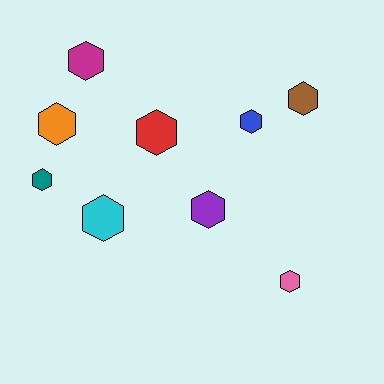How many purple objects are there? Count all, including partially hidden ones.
There is 1 purple object.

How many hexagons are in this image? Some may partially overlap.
There are 9 hexagons.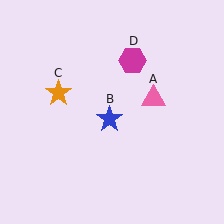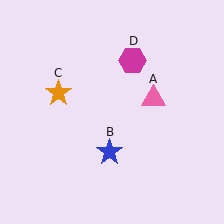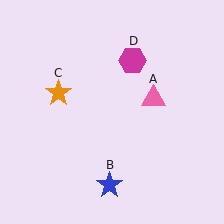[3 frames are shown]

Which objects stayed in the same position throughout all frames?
Pink triangle (object A) and orange star (object C) and magenta hexagon (object D) remained stationary.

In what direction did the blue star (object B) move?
The blue star (object B) moved down.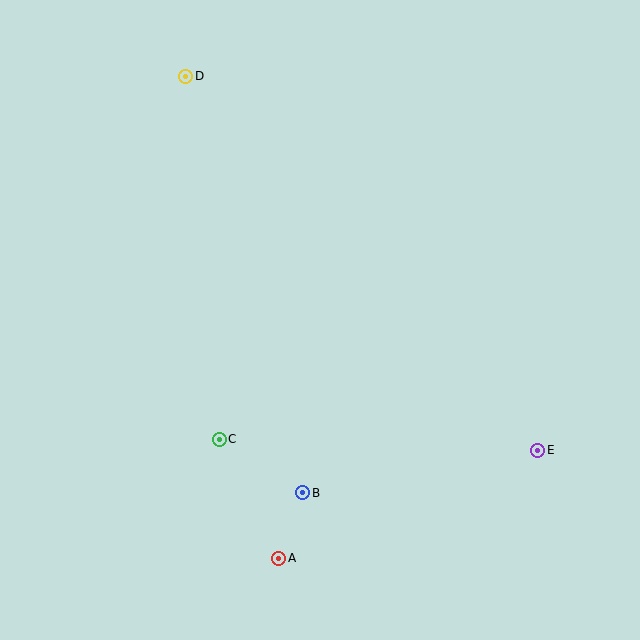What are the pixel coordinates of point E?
Point E is at (538, 450).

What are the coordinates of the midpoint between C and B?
The midpoint between C and B is at (261, 466).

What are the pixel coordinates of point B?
Point B is at (303, 493).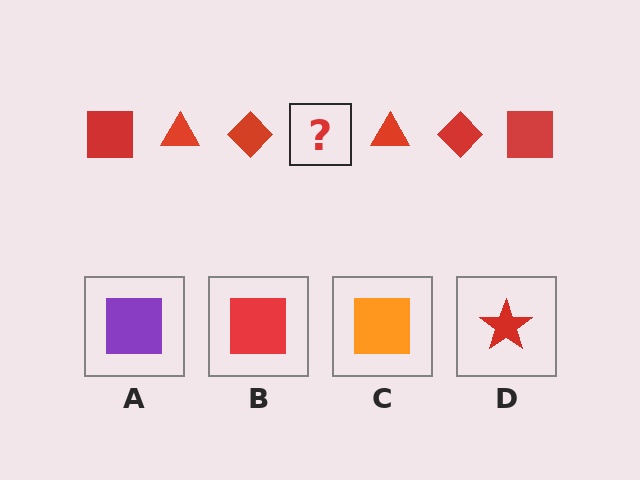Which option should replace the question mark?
Option B.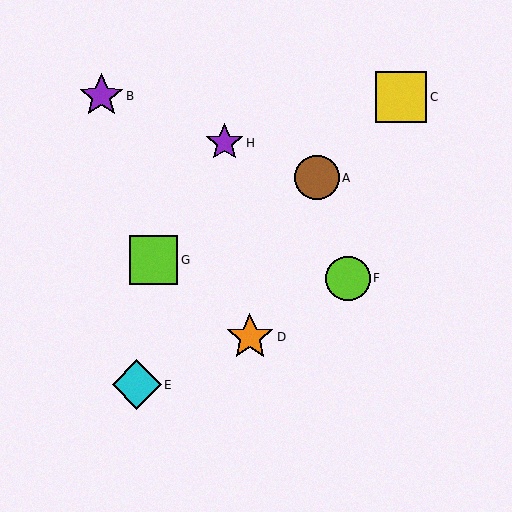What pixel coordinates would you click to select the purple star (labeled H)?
Click at (225, 143) to select the purple star H.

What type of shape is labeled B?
Shape B is a purple star.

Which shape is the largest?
The yellow square (labeled C) is the largest.